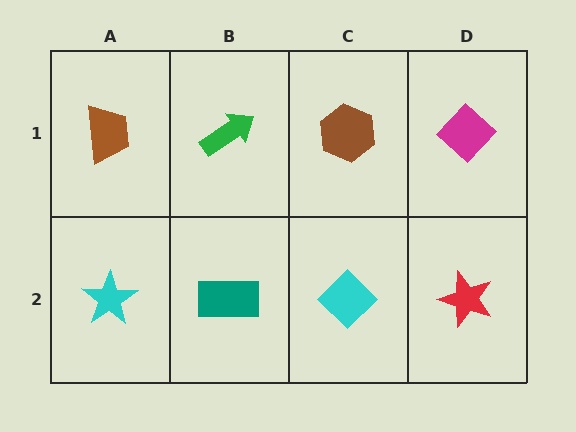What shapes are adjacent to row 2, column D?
A magenta diamond (row 1, column D), a cyan diamond (row 2, column C).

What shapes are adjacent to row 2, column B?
A green arrow (row 1, column B), a cyan star (row 2, column A), a cyan diamond (row 2, column C).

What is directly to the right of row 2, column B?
A cyan diamond.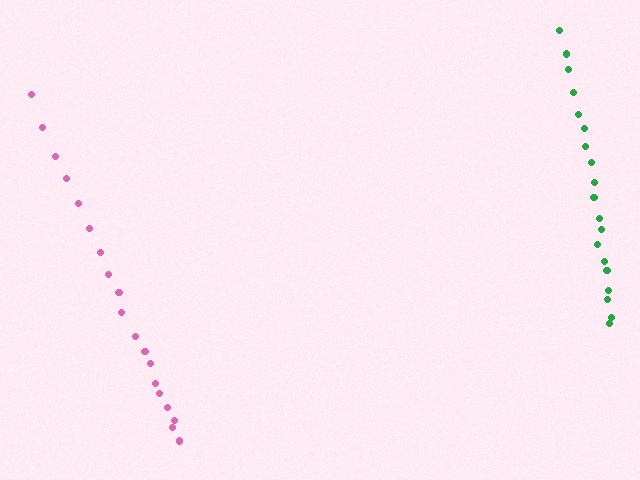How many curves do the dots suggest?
There are 2 distinct paths.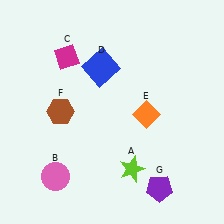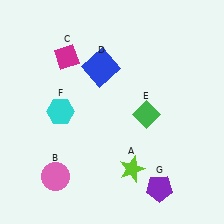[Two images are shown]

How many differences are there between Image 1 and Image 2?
There are 2 differences between the two images.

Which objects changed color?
E changed from orange to green. F changed from brown to cyan.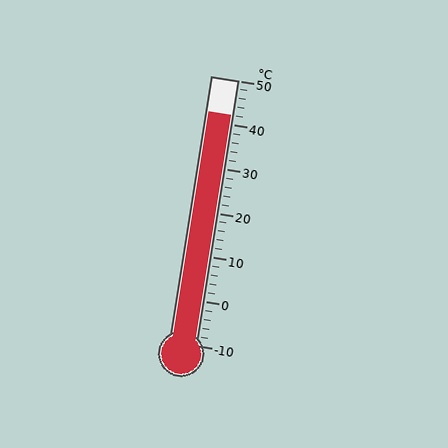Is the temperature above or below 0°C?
The temperature is above 0°C.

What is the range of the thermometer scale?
The thermometer scale ranges from -10°C to 50°C.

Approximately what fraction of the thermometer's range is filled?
The thermometer is filled to approximately 85% of its range.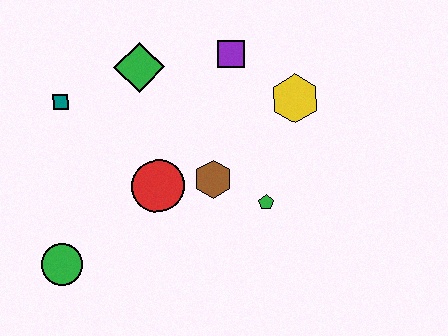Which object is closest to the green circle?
The red circle is closest to the green circle.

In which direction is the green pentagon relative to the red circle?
The green pentagon is to the right of the red circle.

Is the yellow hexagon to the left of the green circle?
No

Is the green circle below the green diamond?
Yes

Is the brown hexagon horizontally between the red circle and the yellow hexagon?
Yes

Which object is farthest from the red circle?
The yellow hexagon is farthest from the red circle.